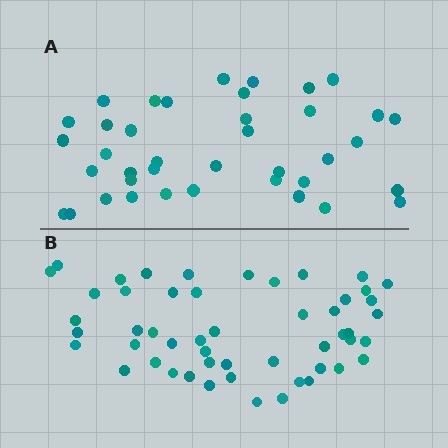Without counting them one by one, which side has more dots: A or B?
Region B (the bottom region) has more dots.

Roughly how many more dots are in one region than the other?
Region B has roughly 12 or so more dots than region A.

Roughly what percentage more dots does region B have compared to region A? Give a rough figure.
About 30% more.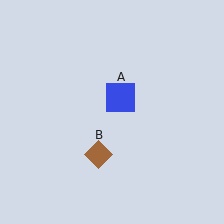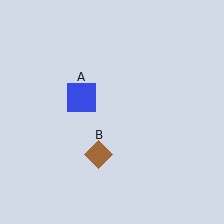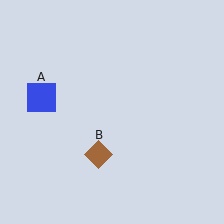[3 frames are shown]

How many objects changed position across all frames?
1 object changed position: blue square (object A).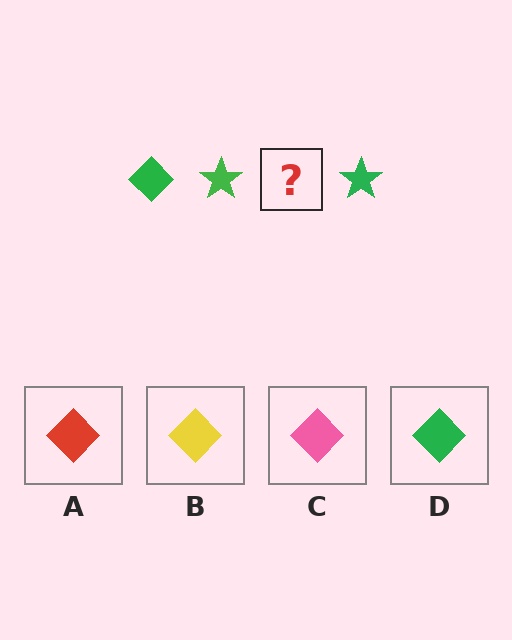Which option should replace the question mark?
Option D.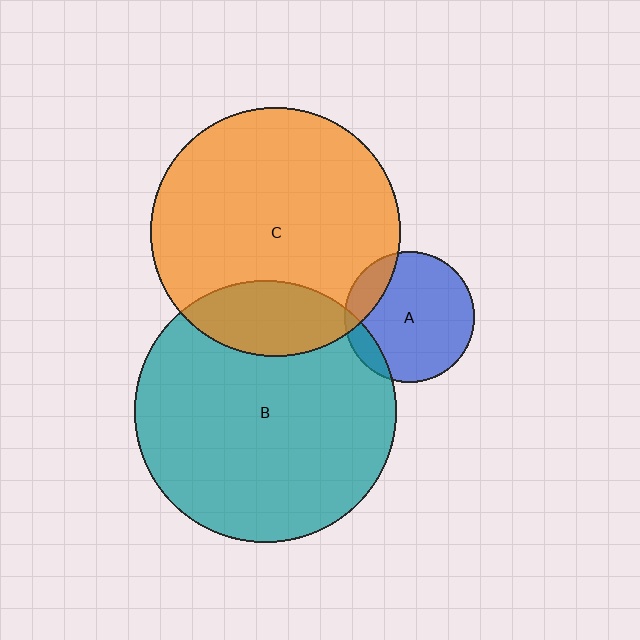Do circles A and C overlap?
Yes.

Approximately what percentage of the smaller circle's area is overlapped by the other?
Approximately 15%.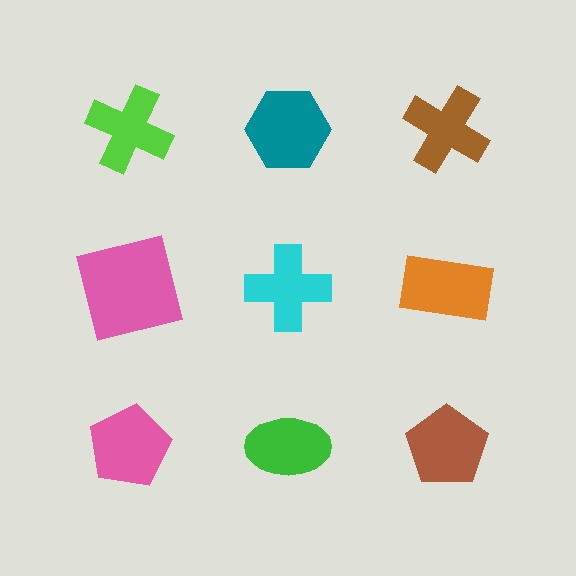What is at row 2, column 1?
A pink square.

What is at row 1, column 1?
A lime cross.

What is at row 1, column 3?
A brown cross.